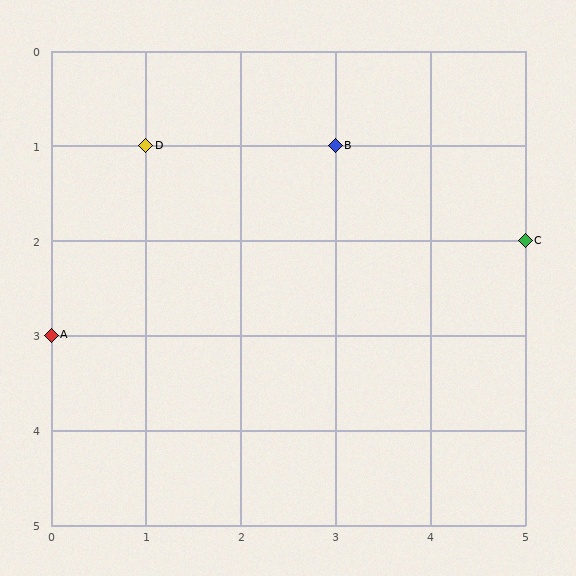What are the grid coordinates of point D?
Point D is at grid coordinates (1, 1).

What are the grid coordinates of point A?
Point A is at grid coordinates (0, 3).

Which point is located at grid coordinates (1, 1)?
Point D is at (1, 1).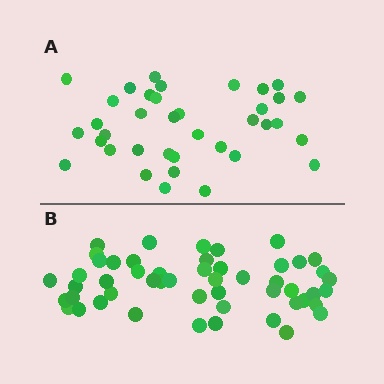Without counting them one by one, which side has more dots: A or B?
Region B (the bottom region) has more dots.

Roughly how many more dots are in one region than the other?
Region B has approximately 15 more dots than region A.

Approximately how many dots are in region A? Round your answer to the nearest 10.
About 40 dots. (The exact count is 37, which rounds to 40.)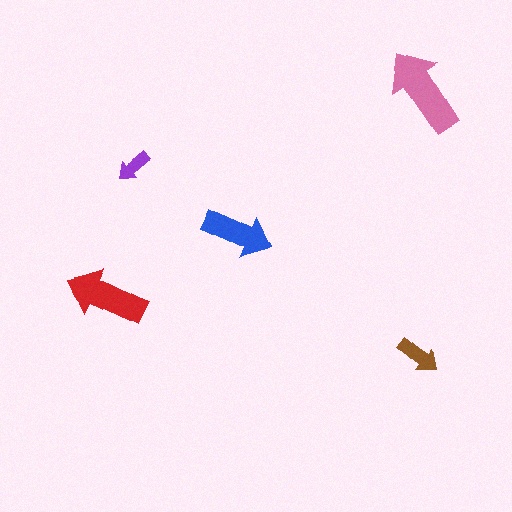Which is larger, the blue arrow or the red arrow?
The red one.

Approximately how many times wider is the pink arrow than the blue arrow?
About 1.5 times wider.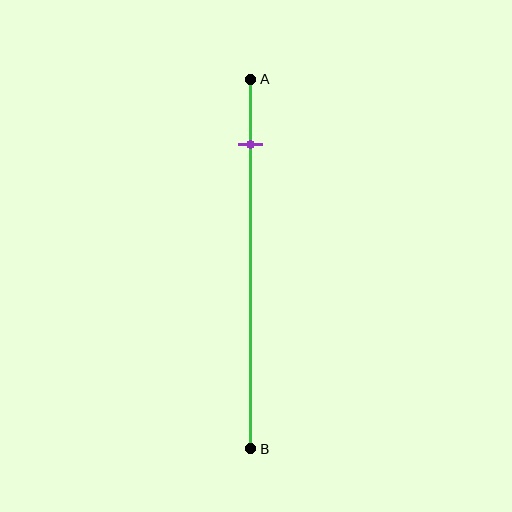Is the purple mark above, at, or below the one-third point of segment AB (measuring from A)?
The purple mark is above the one-third point of segment AB.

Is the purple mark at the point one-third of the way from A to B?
No, the mark is at about 20% from A, not at the 33% one-third point.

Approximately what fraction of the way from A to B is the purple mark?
The purple mark is approximately 20% of the way from A to B.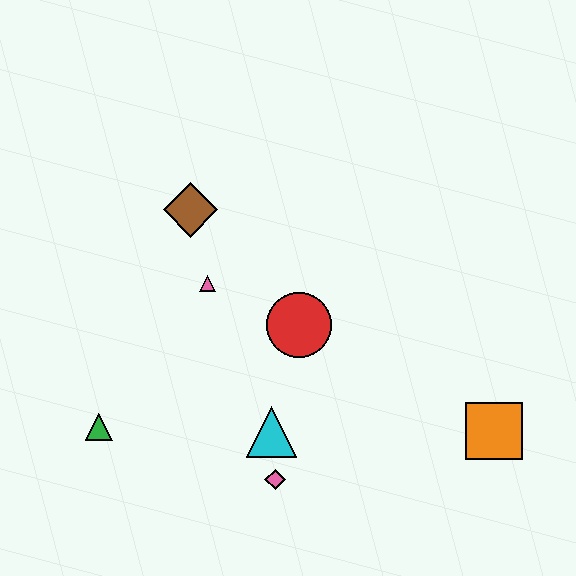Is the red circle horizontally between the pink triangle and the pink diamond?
No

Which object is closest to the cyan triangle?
The pink diamond is closest to the cyan triangle.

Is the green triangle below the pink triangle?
Yes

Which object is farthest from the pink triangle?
The orange square is farthest from the pink triangle.